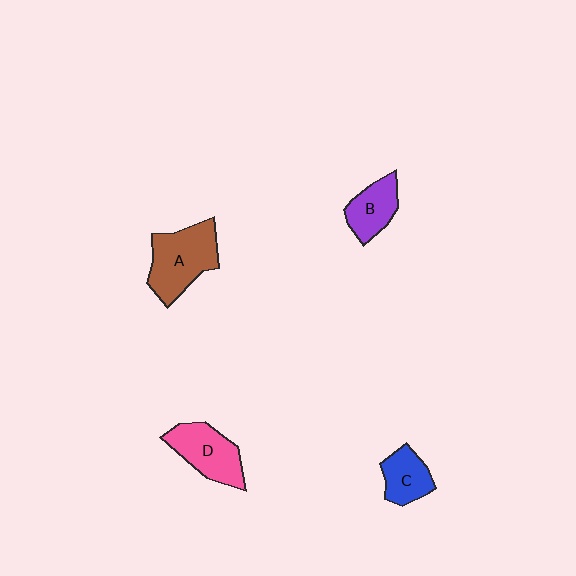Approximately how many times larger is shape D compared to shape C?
Approximately 1.4 times.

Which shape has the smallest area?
Shape C (blue).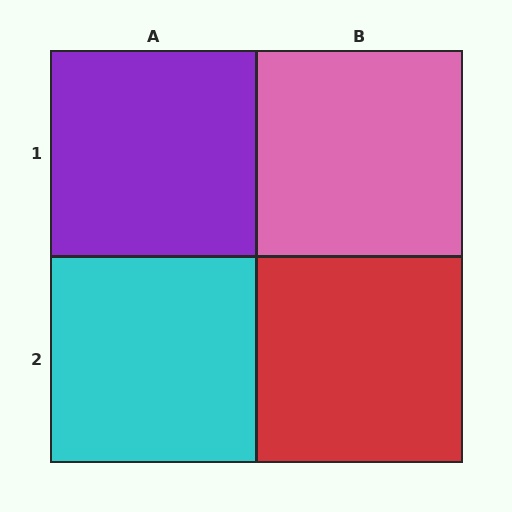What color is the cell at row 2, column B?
Red.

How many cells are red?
1 cell is red.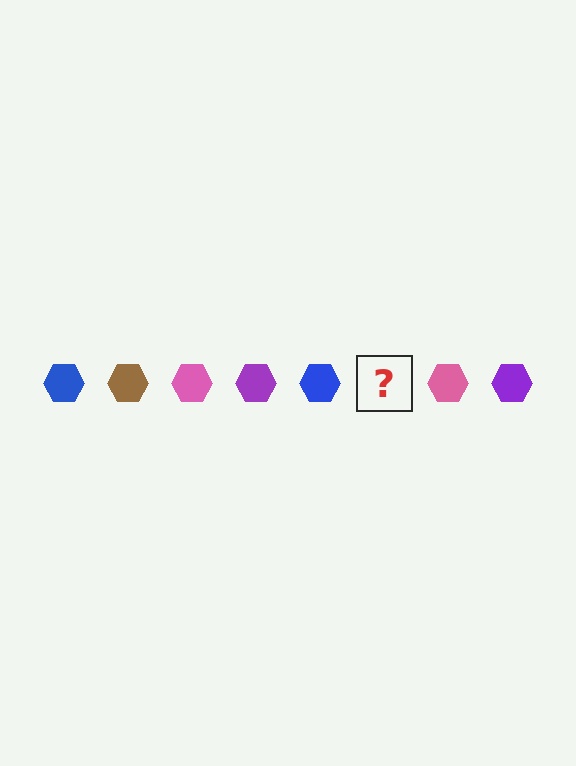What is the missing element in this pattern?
The missing element is a brown hexagon.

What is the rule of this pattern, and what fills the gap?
The rule is that the pattern cycles through blue, brown, pink, purple hexagons. The gap should be filled with a brown hexagon.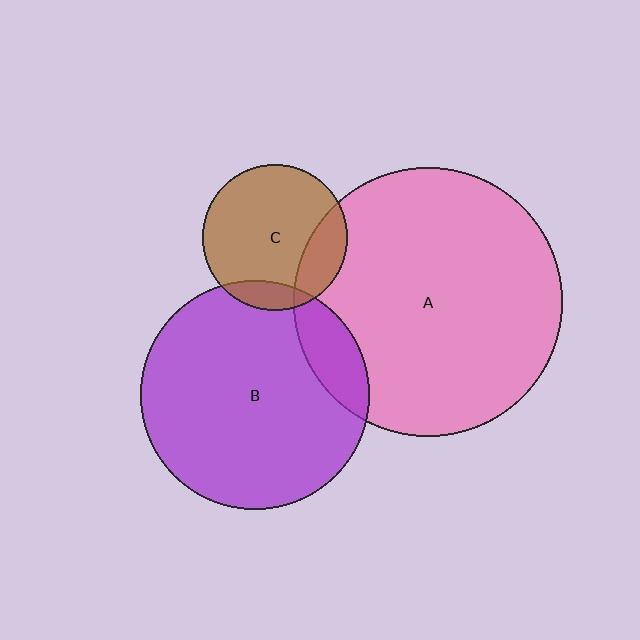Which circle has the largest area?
Circle A (pink).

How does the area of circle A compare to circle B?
Approximately 1.4 times.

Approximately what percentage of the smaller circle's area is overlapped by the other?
Approximately 15%.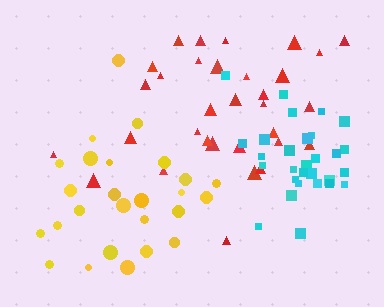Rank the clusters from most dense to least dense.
cyan, red, yellow.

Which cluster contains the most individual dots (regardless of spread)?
Red (32).